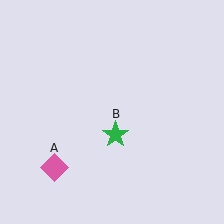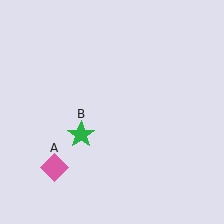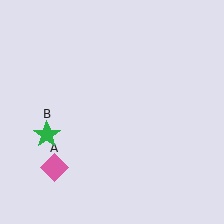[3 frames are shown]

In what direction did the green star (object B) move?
The green star (object B) moved left.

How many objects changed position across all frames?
1 object changed position: green star (object B).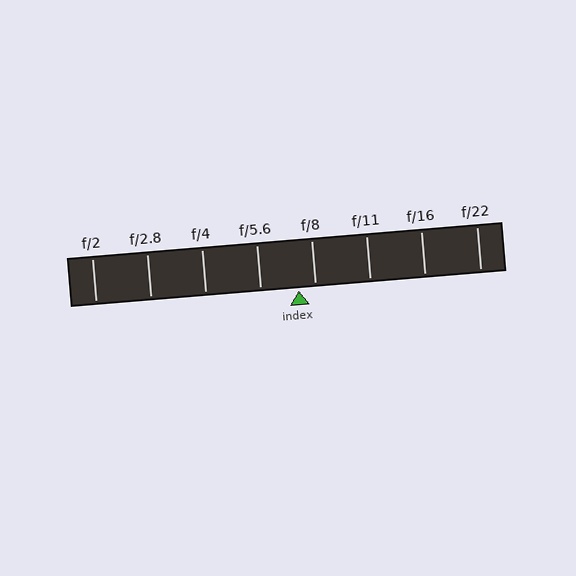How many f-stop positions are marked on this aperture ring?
There are 8 f-stop positions marked.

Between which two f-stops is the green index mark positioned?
The index mark is between f/5.6 and f/8.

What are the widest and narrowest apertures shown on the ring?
The widest aperture shown is f/2 and the narrowest is f/22.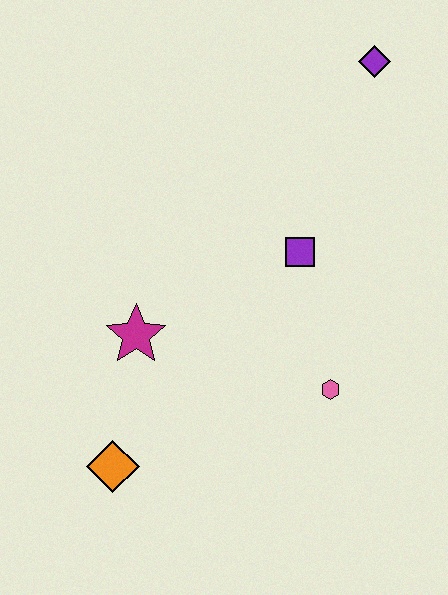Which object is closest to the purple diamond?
The purple square is closest to the purple diamond.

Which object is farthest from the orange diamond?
The purple diamond is farthest from the orange diamond.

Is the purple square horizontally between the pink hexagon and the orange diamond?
Yes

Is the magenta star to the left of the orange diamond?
No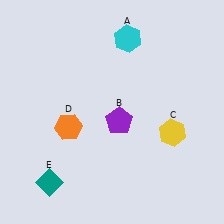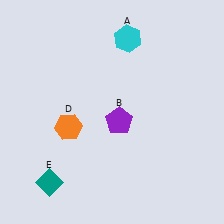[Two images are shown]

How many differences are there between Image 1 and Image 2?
There is 1 difference between the two images.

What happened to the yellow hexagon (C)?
The yellow hexagon (C) was removed in Image 2. It was in the bottom-right area of Image 1.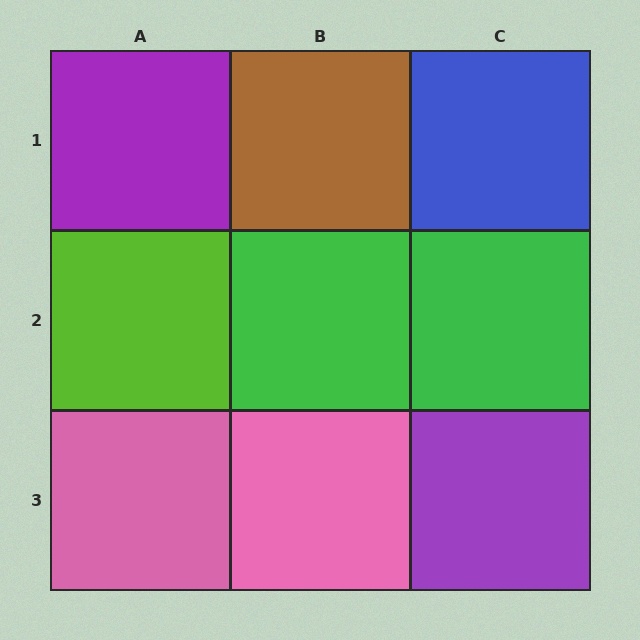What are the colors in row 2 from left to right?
Lime, green, green.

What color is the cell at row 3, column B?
Pink.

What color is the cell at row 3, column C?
Purple.